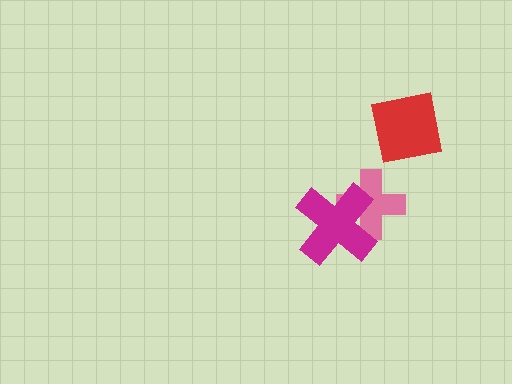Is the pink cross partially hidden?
Yes, it is partially covered by another shape.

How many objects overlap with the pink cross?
1 object overlaps with the pink cross.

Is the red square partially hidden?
No, no other shape covers it.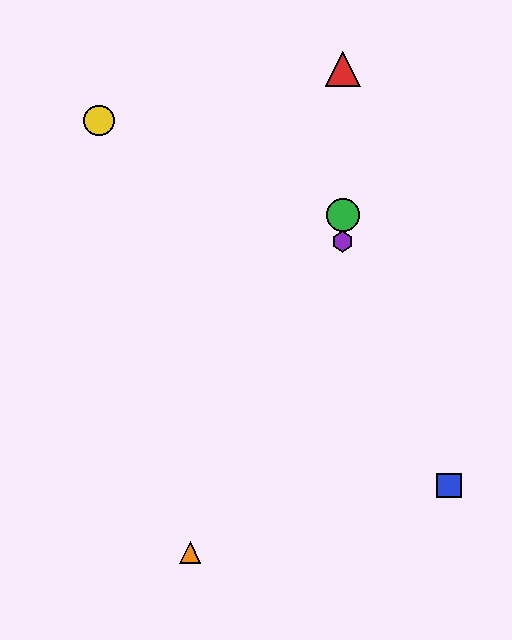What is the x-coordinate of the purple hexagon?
The purple hexagon is at x≈343.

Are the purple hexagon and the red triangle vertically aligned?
Yes, both are at x≈343.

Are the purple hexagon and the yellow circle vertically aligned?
No, the purple hexagon is at x≈343 and the yellow circle is at x≈99.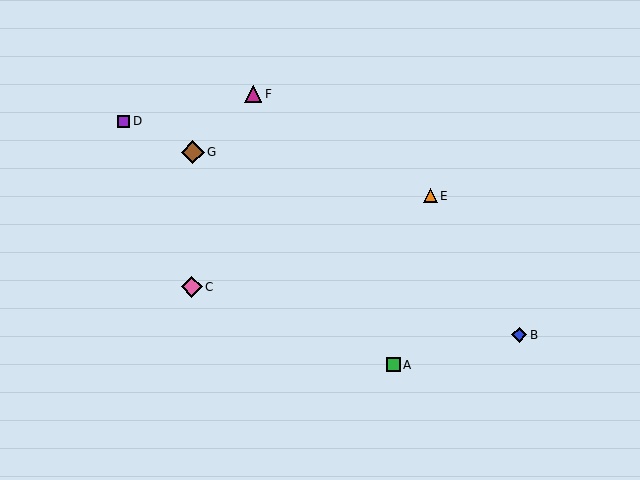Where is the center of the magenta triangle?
The center of the magenta triangle is at (253, 94).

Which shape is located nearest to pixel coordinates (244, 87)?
The magenta triangle (labeled F) at (253, 94) is nearest to that location.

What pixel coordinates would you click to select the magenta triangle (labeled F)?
Click at (253, 94) to select the magenta triangle F.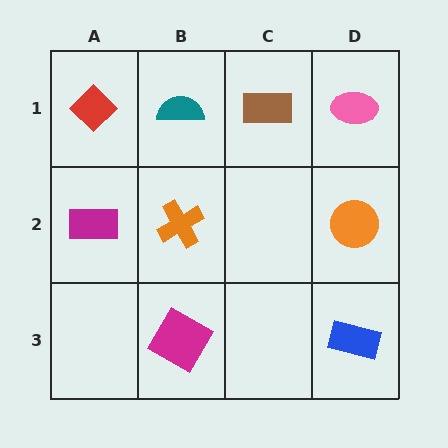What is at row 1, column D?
A pink ellipse.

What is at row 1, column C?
A brown rectangle.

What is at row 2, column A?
A magenta rectangle.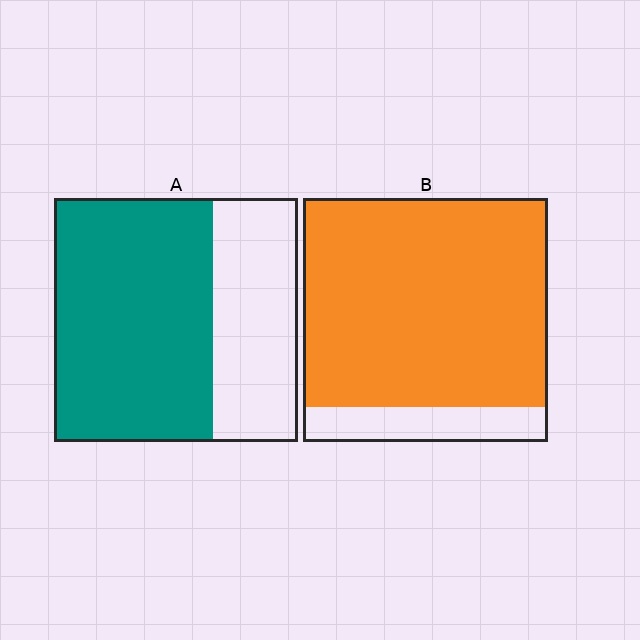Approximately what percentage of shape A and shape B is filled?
A is approximately 65% and B is approximately 85%.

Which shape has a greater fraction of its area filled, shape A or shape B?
Shape B.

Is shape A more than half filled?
Yes.